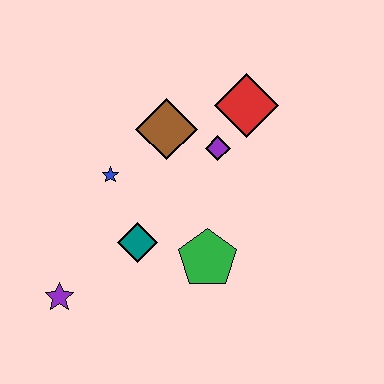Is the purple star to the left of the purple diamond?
Yes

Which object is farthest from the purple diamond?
The purple star is farthest from the purple diamond.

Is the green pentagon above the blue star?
No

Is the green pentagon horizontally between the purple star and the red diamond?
Yes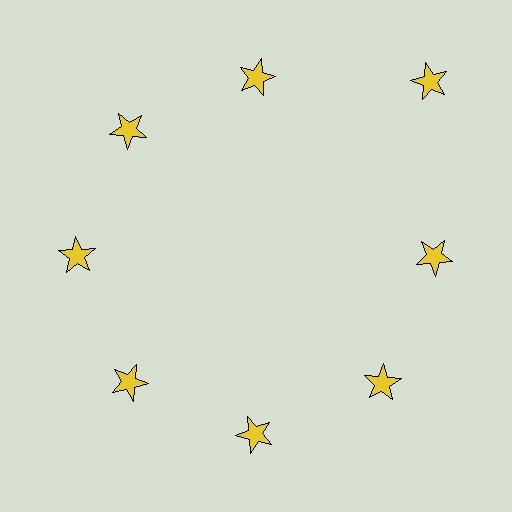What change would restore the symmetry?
The symmetry would be restored by moving it inward, back onto the ring so that all 8 stars sit at equal angles and equal distance from the center.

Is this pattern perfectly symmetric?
No. The 8 yellow stars are arranged in a ring, but one element near the 2 o'clock position is pushed outward from the center, breaking the 8-fold rotational symmetry.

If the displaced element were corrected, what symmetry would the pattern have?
It would have 8-fold rotational symmetry — the pattern would map onto itself every 45 degrees.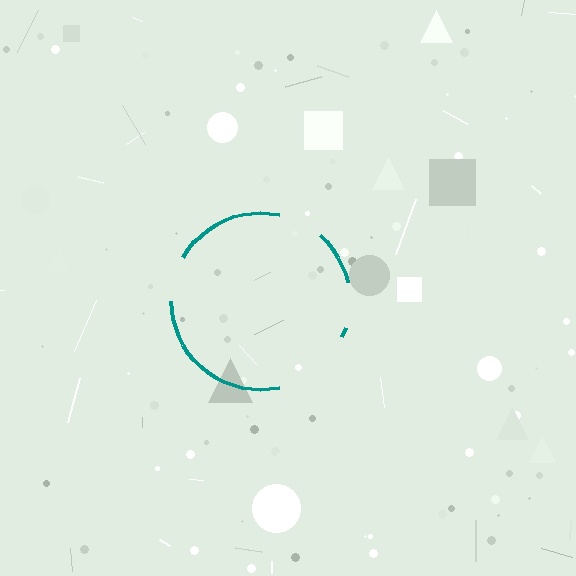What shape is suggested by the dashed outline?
The dashed outline suggests a circle.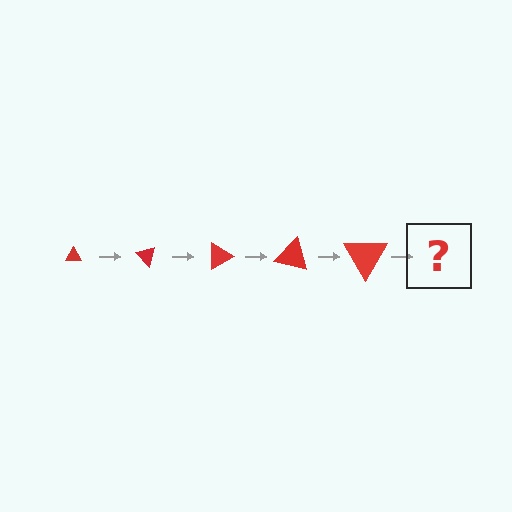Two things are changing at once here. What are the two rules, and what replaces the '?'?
The two rules are that the triangle grows larger each step and it rotates 45 degrees each step. The '?' should be a triangle, larger than the previous one and rotated 225 degrees from the start.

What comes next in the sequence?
The next element should be a triangle, larger than the previous one and rotated 225 degrees from the start.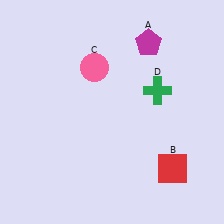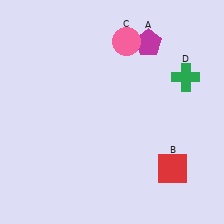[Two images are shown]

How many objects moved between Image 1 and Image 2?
2 objects moved between the two images.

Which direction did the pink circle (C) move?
The pink circle (C) moved right.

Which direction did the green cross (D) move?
The green cross (D) moved right.